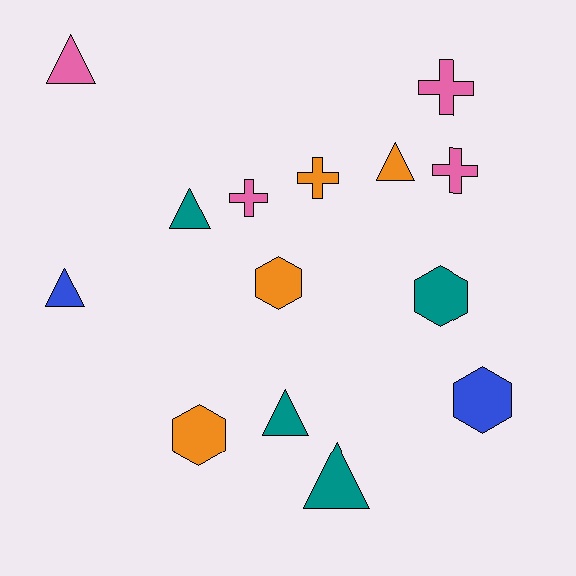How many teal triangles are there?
There are 3 teal triangles.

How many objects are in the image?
There are 14 objects.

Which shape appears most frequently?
Triangle, with 6 objects.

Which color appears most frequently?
Pink, with 4 objects.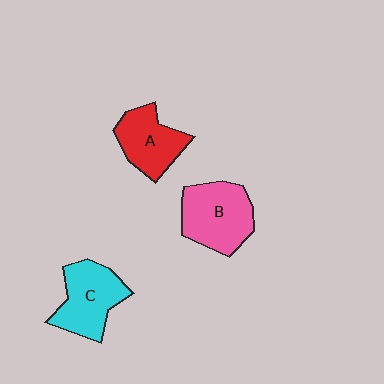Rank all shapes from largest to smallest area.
From largest to smallest: B (pink), C (cyan), A (red).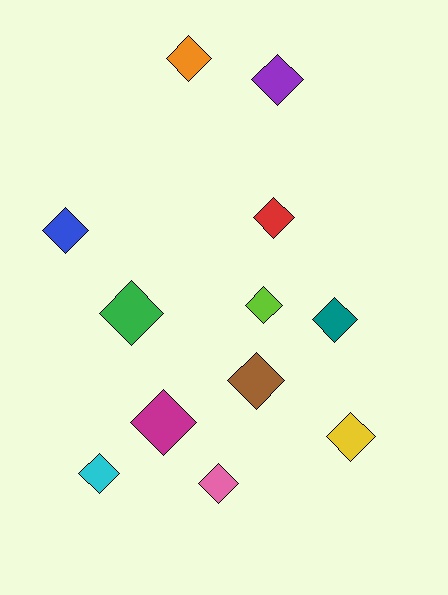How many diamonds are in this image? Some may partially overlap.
There are 12 diamonds.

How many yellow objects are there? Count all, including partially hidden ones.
There is 1 yellow object.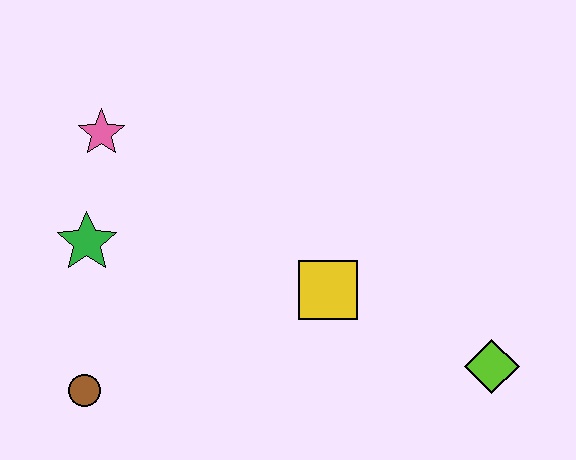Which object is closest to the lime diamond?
The yellow square is closest to the lime diamond.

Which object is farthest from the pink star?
The lime diamond is farthest from the pink star.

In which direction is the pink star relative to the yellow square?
The pink star is to the left of the yellow square.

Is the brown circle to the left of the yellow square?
Yes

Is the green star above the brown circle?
Yes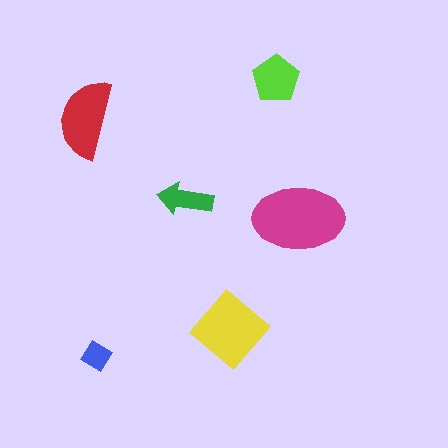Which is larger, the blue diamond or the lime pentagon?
The lime pentagon.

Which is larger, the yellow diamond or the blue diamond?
The yellow diamond.